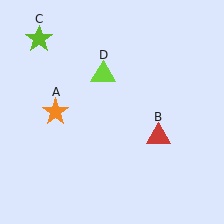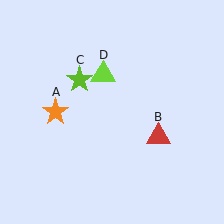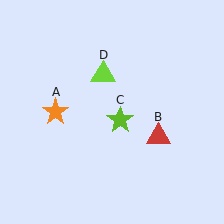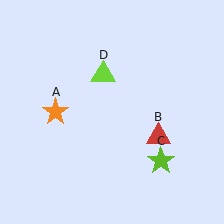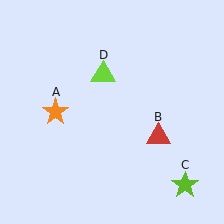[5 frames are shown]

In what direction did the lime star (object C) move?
The lime star (object C) moved down and to the right.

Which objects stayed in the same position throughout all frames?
Orange star (object A) and red triangle (object B) and lime triangle (object D) remained stationary.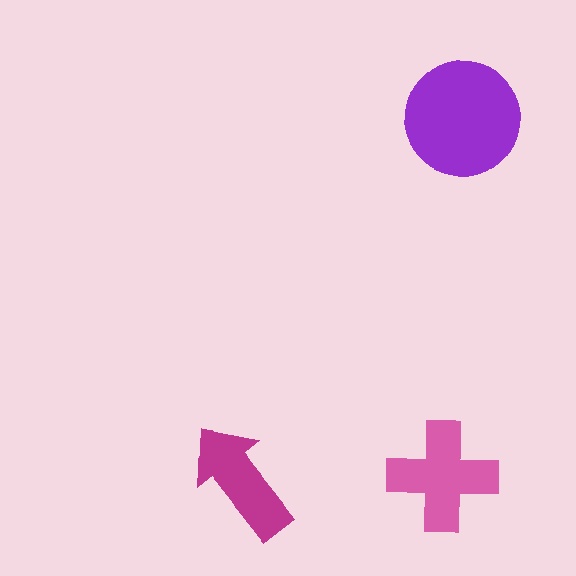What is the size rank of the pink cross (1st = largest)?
2nd.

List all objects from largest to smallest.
The purple circle, the pink cross, the magenta arrow.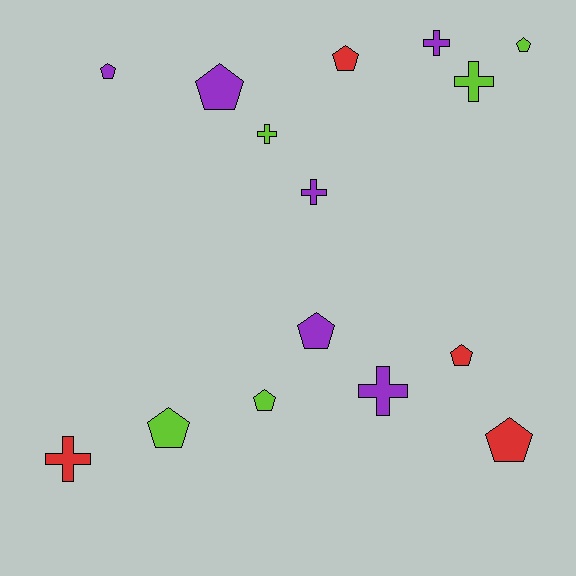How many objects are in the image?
There are 15 objects.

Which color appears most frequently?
Purple, with 6 objects.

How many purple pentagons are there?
There are 3 purple pentagons.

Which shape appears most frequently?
Pentagon, with 9 objects.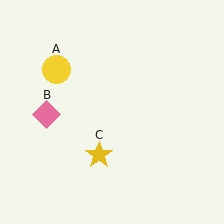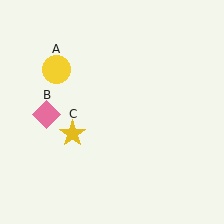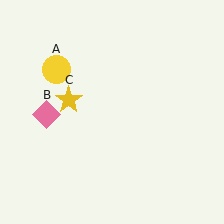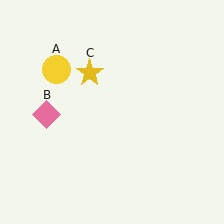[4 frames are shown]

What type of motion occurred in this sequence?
The yellow star (object C) rotated clockwise around the center of the scene.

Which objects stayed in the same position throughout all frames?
Yellow circle (object A) and pink diamond (object B) remained stationary.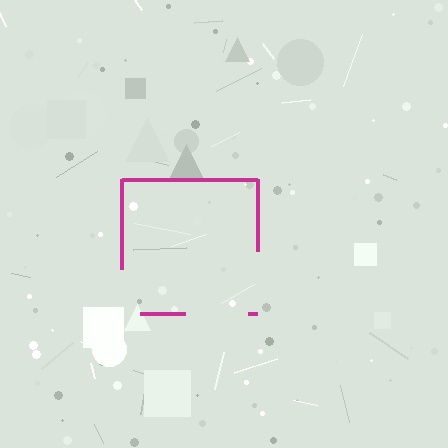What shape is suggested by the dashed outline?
The dashed outline suggests a square.